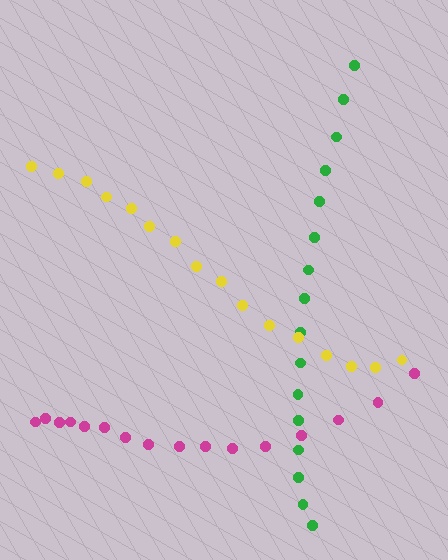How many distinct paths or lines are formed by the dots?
There are 3 distinct paths.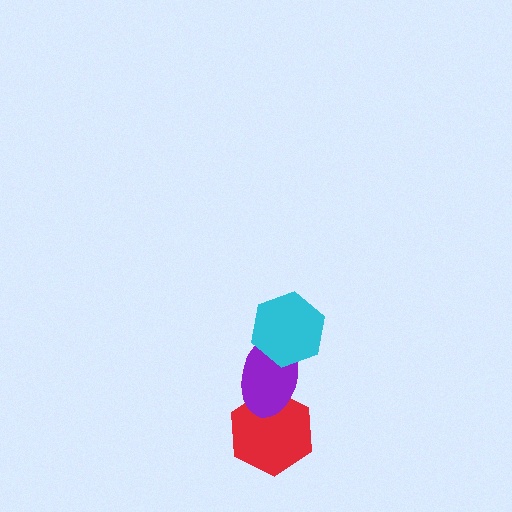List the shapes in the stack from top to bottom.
From top to bottom: the cyan hexagon, the purple ellipse, the red hexagon.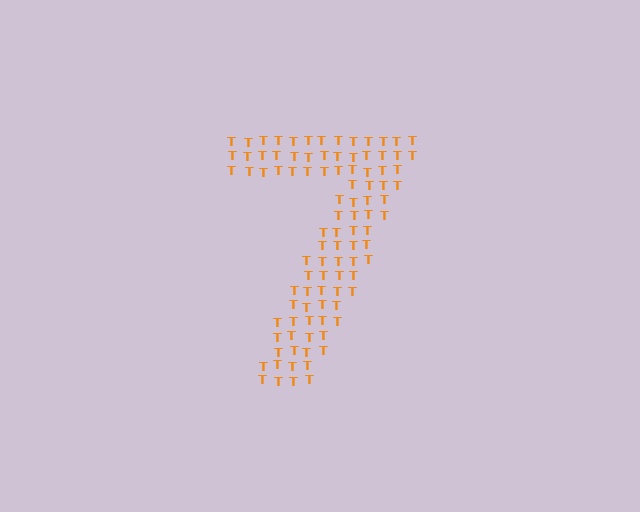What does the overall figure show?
The overall figure shows the digit 7.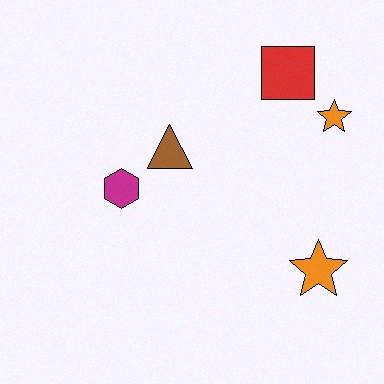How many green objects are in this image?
There are no green objects.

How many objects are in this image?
There are 5 objects.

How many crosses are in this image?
There are no crosses.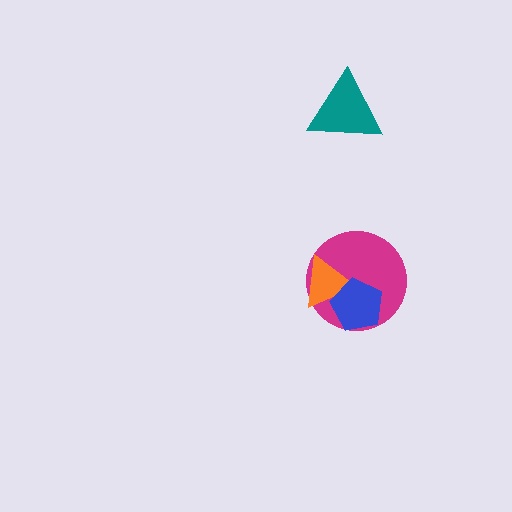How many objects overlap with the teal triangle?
0 objects overlap with the teal triangle.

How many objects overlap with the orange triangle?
2 objects overlap with the orange triangle.